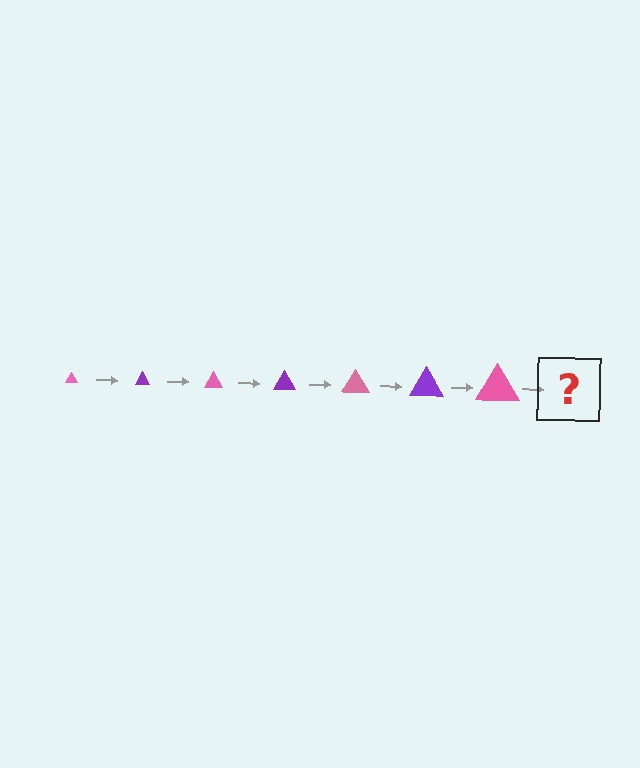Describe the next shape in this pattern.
It should be a purple triangle, larger than the previous one.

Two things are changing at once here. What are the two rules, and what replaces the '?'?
The two rules are that the triangle grows larger each step and the color cycles through pink and purple. The '?' should be a purple triangle, larger than the previous one.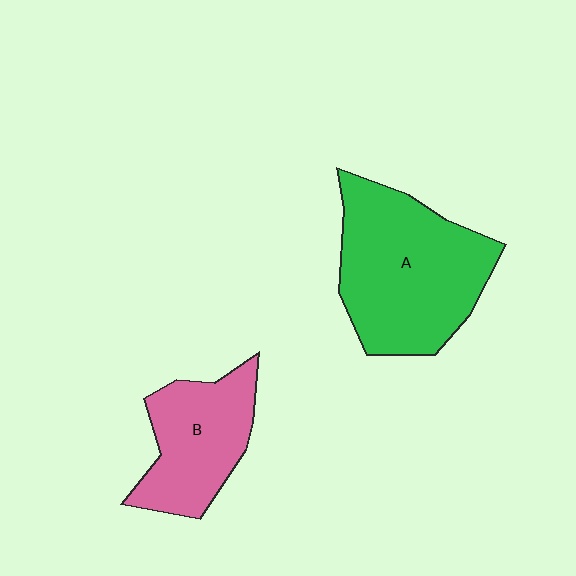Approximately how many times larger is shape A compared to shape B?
Approximately 1.6 times.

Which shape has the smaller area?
Shape B (pink).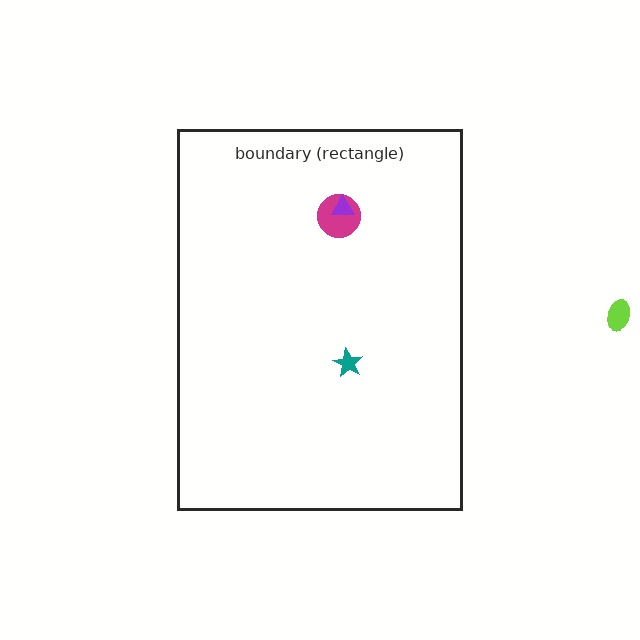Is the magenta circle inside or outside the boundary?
Inside.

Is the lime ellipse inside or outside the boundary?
Outside.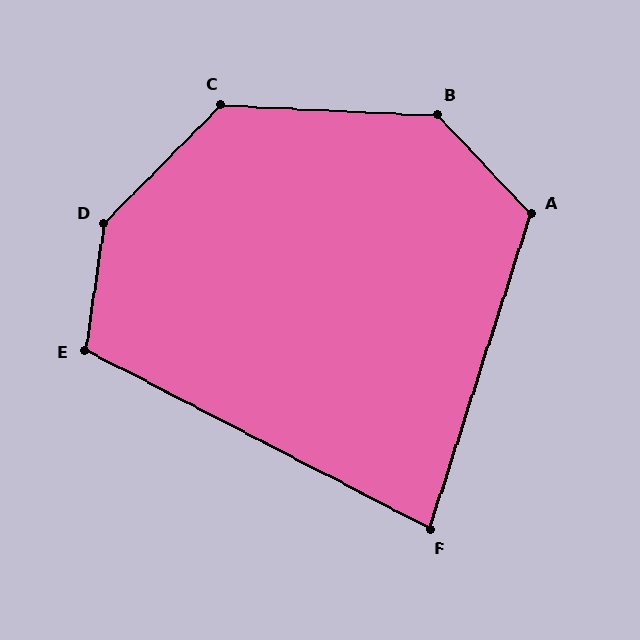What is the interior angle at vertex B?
Approximately 136 degrees (obtuse).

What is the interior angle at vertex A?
Approximately 119 degrees (obtuse).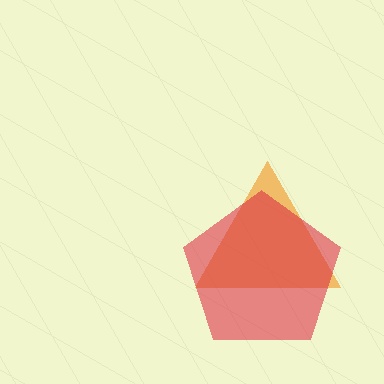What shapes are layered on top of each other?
The layered shapes are: an orange triangle, a red pentagon.